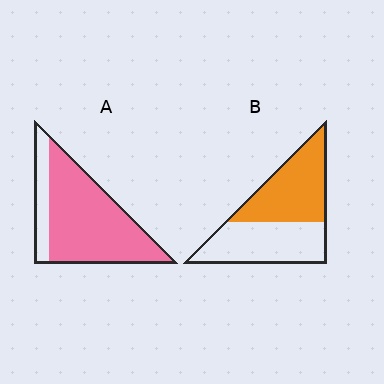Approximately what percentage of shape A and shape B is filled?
A is approximately 80% and B is approximately 50%.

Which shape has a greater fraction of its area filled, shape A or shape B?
Shape A.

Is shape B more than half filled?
Roughly half.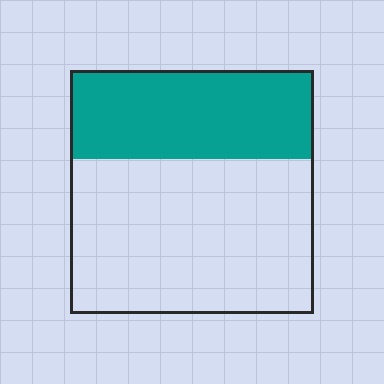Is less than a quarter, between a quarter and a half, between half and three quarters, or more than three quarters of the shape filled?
Between a quarter and a half.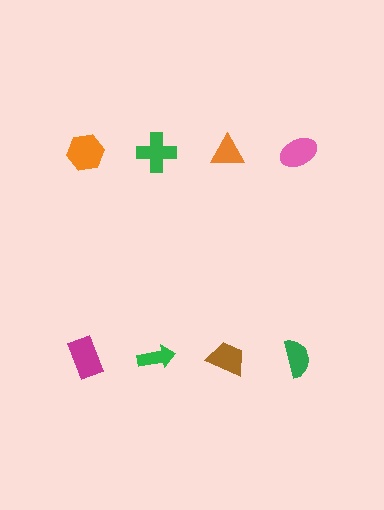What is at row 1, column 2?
A green cross.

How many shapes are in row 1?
4 shapes.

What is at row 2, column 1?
A magenta rectangle.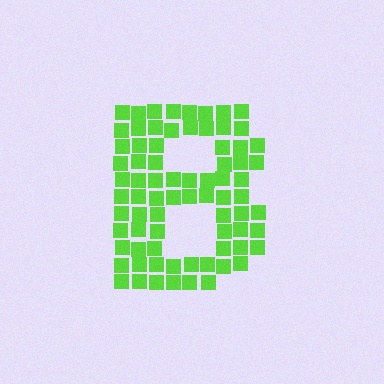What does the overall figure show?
The overall figure shows the letter B.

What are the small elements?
The small elements are squares.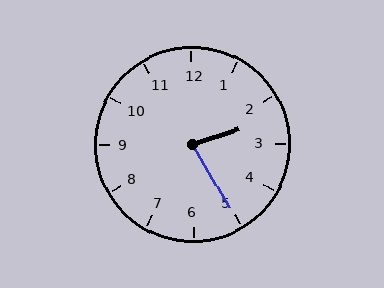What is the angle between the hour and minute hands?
Approximately 78 degrees.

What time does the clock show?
2:25.